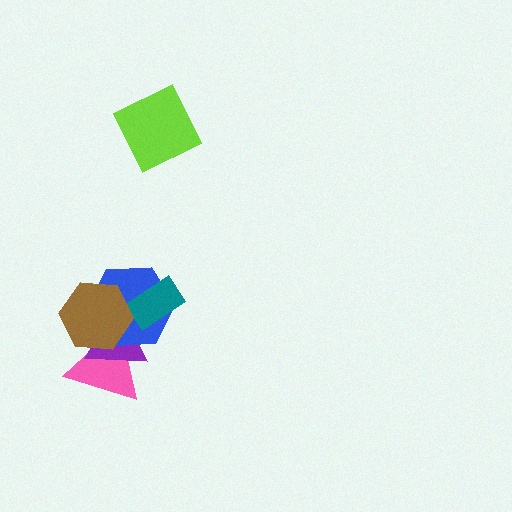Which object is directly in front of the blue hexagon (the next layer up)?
The teal rectangle is directly in front of the blue hexagon.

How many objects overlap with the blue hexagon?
4 objects overlap with the blue hexagon.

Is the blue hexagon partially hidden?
Yes, it is partially covered by another shape.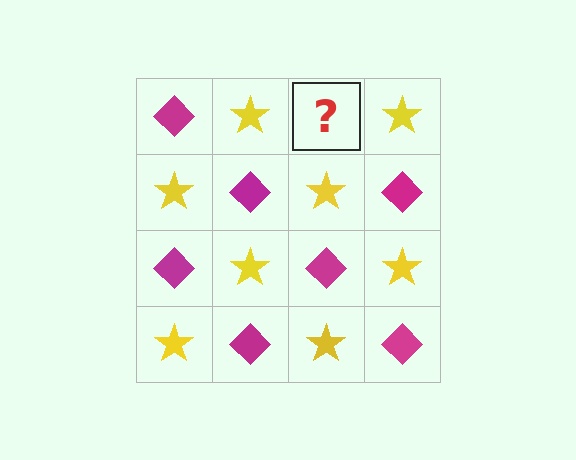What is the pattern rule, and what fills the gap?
The rule is that it alternates magenta diamond and yellow star in a checkerboard pattern. The gap should be filled with a magenta diamond.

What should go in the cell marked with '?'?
The missing cell should contain a magenta diamond.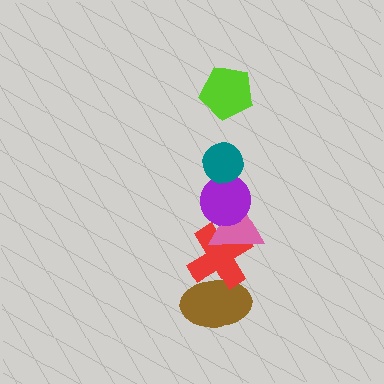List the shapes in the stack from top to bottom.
From top to bottom: the lime pentagon, the teal circle, the purple circle, the pink triangle, the red cross, the brown ellipse.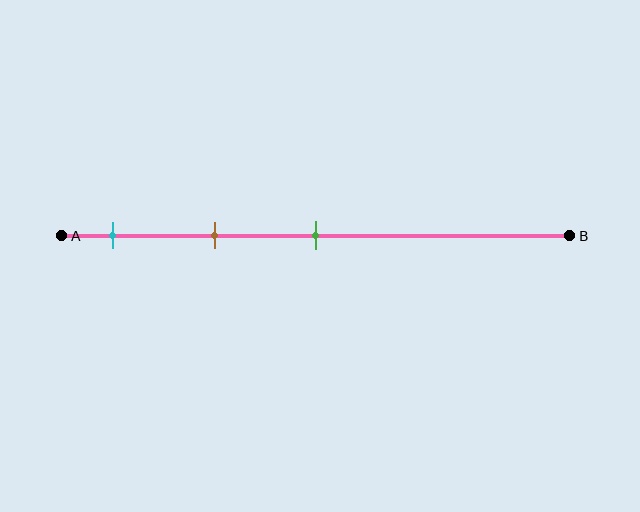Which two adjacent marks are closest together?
The cyan and brown marks are the closest adjacent pair.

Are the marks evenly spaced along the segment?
Yes, the marks are approximately evenly spaced.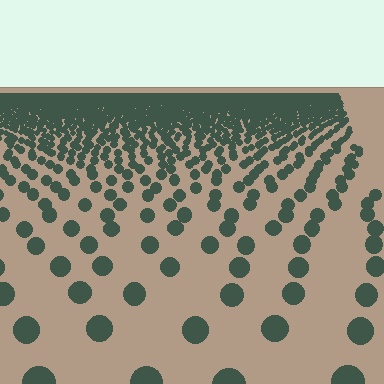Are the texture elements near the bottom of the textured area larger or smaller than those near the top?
Larger. Near the bottom, elements are closer to the viewer and appear at a bigger on-screen size.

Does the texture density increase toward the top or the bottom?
Density increases toward the top.